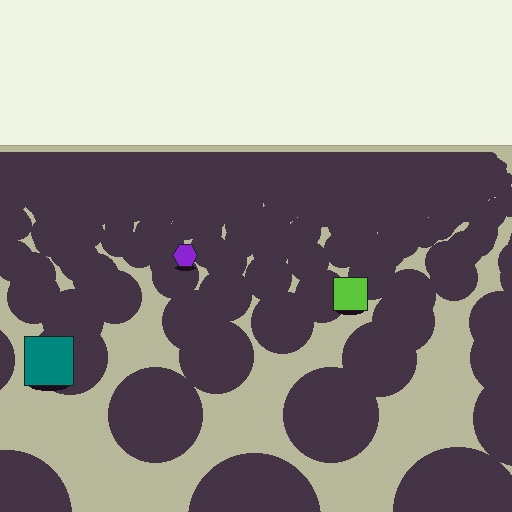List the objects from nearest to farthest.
From nearest to farthest: the teal square, the lime square, the purple hexagon.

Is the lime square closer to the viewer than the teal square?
No. The teal square is closer — you can tell from the texture gradient: the ground texture is coarser near it.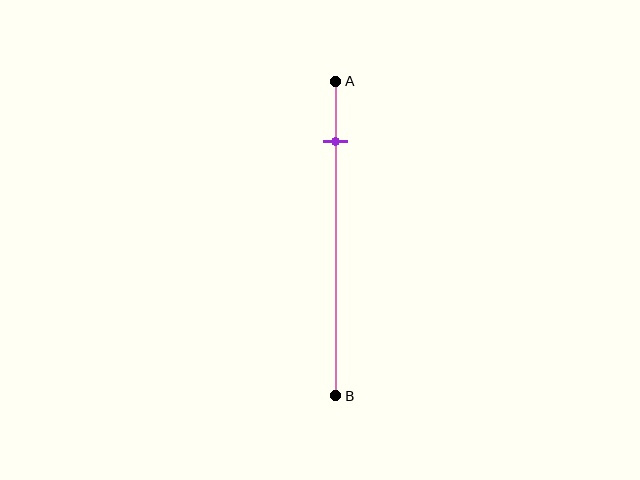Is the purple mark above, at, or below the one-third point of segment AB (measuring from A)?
The purple mark is above the one-third point of segment AB.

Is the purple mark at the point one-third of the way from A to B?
No, the mark is at about 20% from A, not at the 33% one-third point.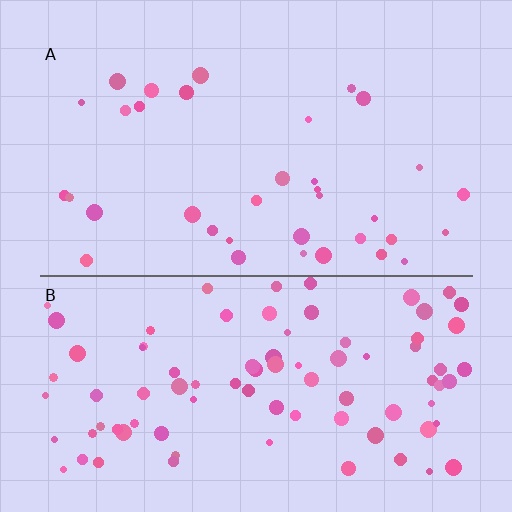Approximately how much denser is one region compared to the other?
Approximately 2.5× — region B over region A.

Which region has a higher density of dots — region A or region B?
B (the bottom).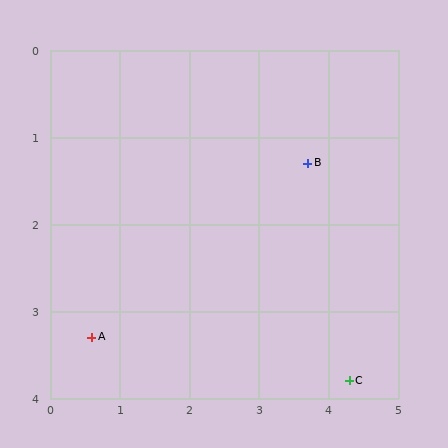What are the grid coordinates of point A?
Point A is at approximately (0.6, 3.3).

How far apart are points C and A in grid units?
Points C and A are about 3.7 grid units apart.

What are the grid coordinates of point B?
Point B is at approximately (3.7, 1.3).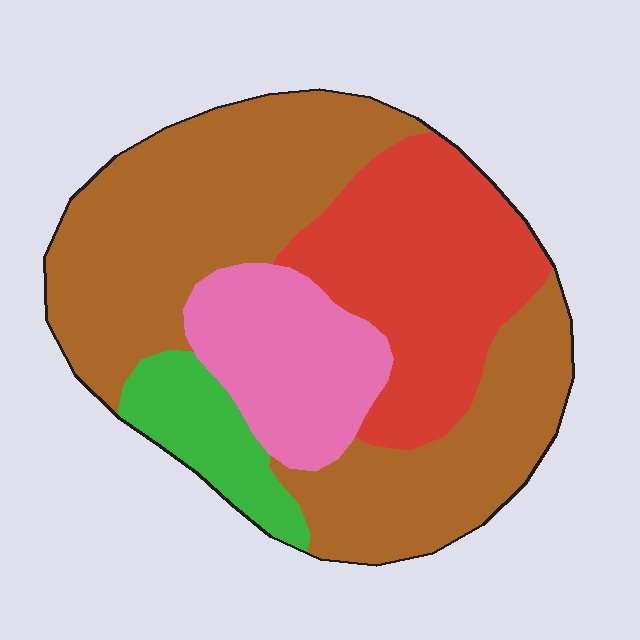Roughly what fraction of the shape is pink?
Pink takes up about one sixth (1/6) of the shape.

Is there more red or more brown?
Brown.